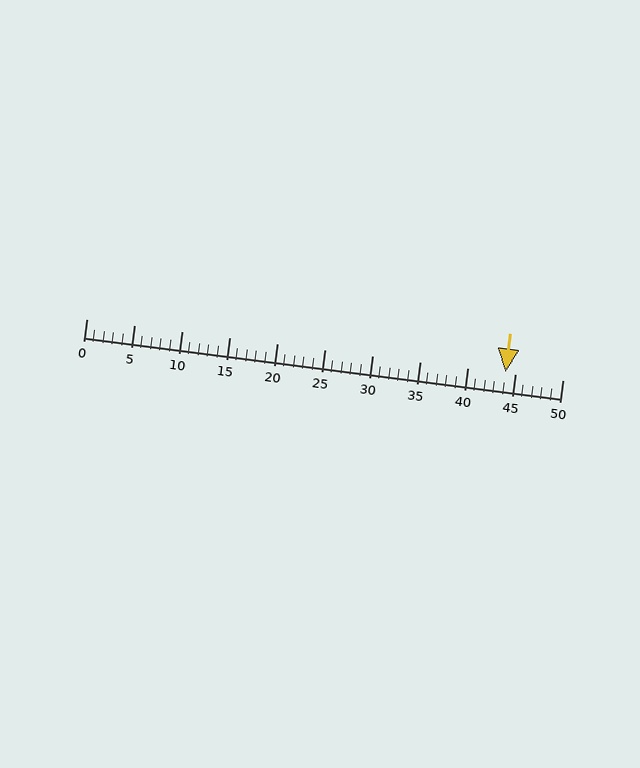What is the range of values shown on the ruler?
The ruler shows values from 0 to 50.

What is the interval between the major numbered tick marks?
The major tick marks are spaced 5 units apart.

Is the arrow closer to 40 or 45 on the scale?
The arrow is closer to 45.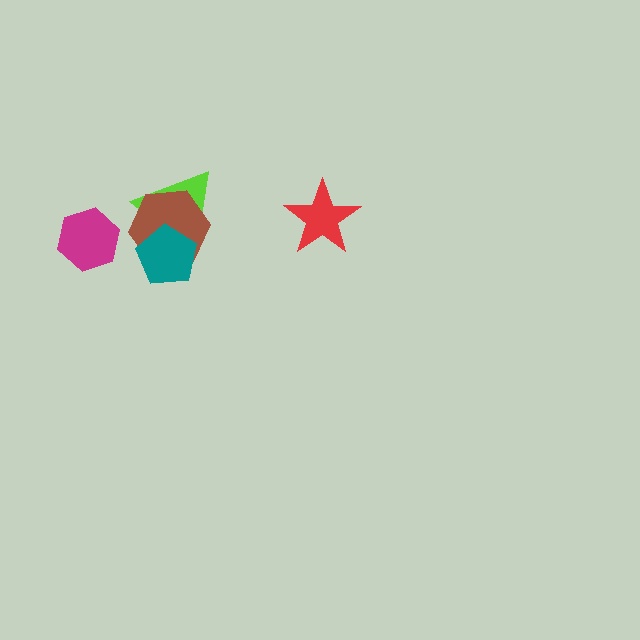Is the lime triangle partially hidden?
Yes, it is partially covered by another shape.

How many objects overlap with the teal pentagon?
2 objects overlap with the teal pentagon.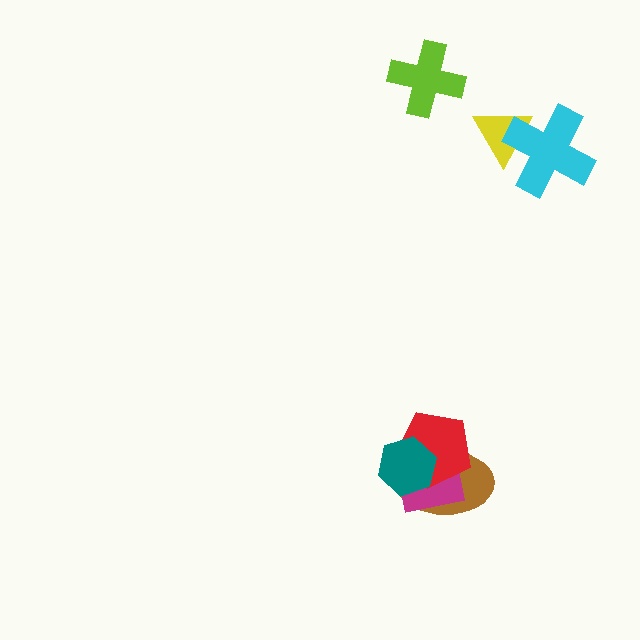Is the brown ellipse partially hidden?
Yes, it is partially covered by another shape.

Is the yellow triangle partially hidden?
Yes, it is partially covered by another shape.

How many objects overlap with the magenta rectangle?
3 objects overlap with the magenta rectangle.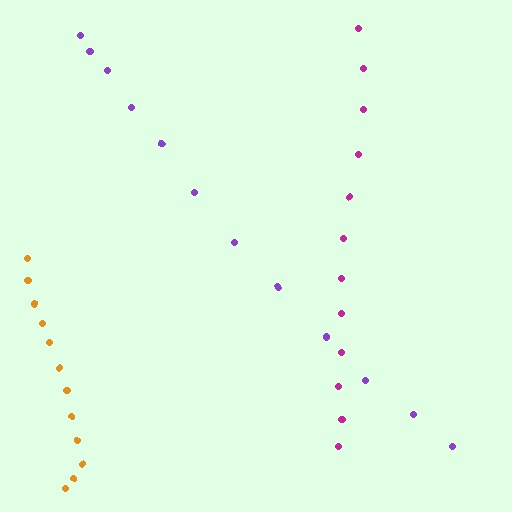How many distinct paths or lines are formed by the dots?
There are 3 distinct paths.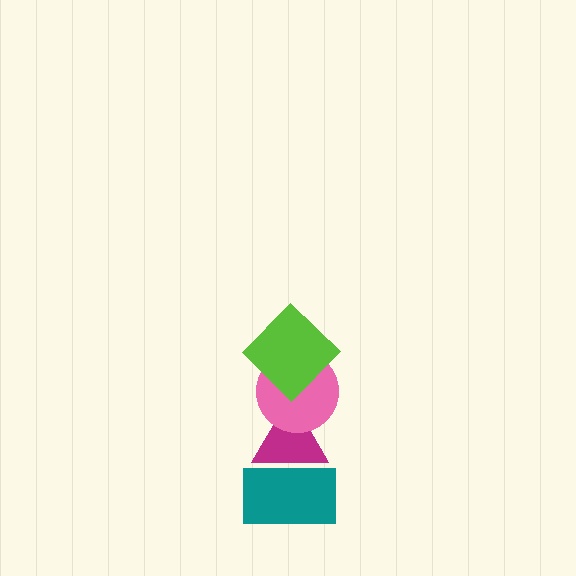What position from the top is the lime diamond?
The lime diamond is 1st from the top.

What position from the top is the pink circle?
The pink circle is 2nd from the top.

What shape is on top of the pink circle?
The lime diamond is on top of the pink circle.